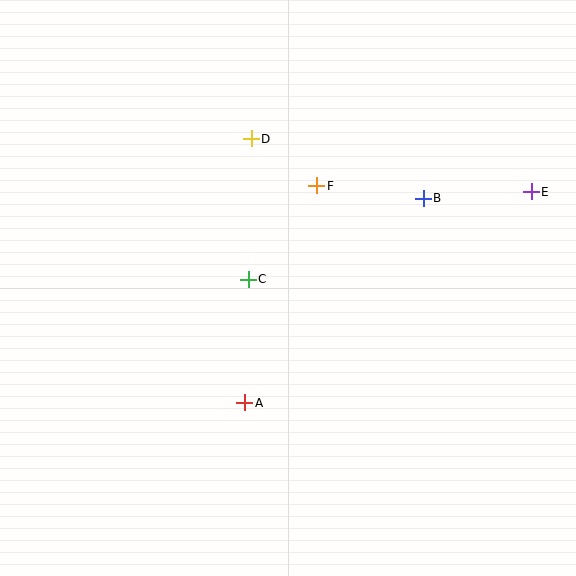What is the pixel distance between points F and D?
The distance between F and D is 81 pixels.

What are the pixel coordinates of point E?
Point E is at (531, 192).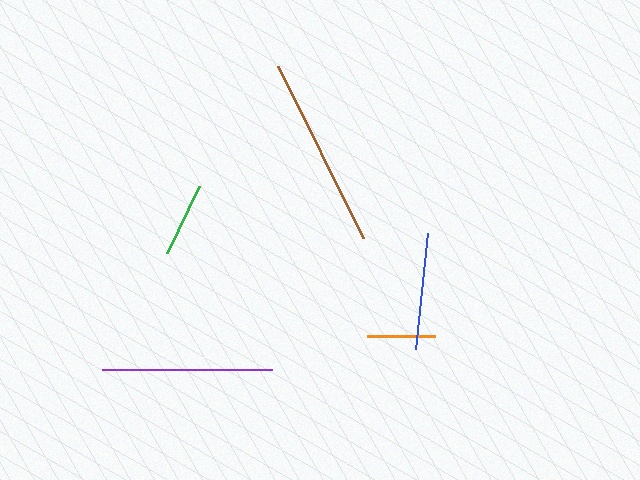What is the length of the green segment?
The green segment is approximately 74 pixels long.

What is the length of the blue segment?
The blue segment is approximately 117 pixels long.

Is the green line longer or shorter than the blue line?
The blue line is longer than the green line.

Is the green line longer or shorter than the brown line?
The brown line is longer than the green line.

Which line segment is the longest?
The brown line is the longest at approximately 192 pixels.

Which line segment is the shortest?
The orange line is the shortest at approximately 68 pixels.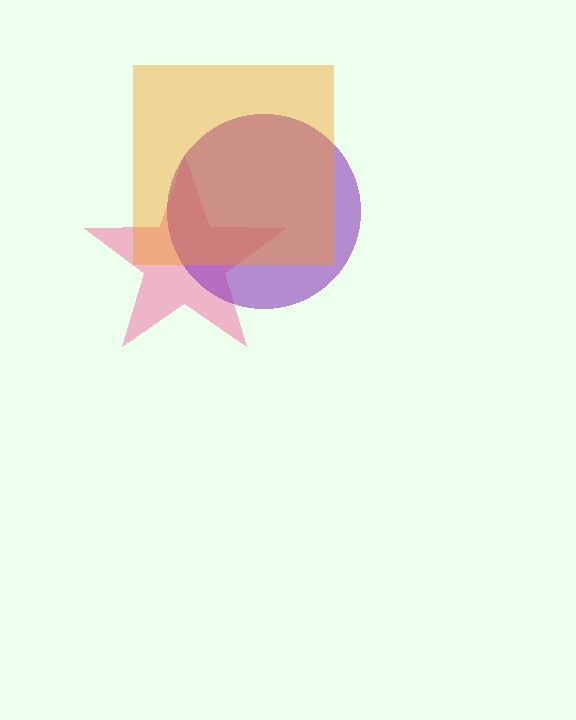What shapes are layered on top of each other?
The layered shapes are: a pink star, a purple circle, an orange square.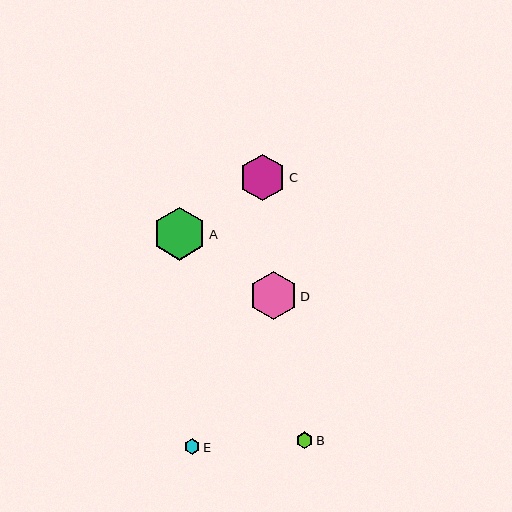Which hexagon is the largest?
Hexagon A is the largest with a size of approximately 53 pixels.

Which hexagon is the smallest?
Hexagon E is the smallest with a size of approximately 15 pixels.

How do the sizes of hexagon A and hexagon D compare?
Hexagon A and hexagon D are approximately the same size.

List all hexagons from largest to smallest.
From largest to smallest: A, D, C, B, E.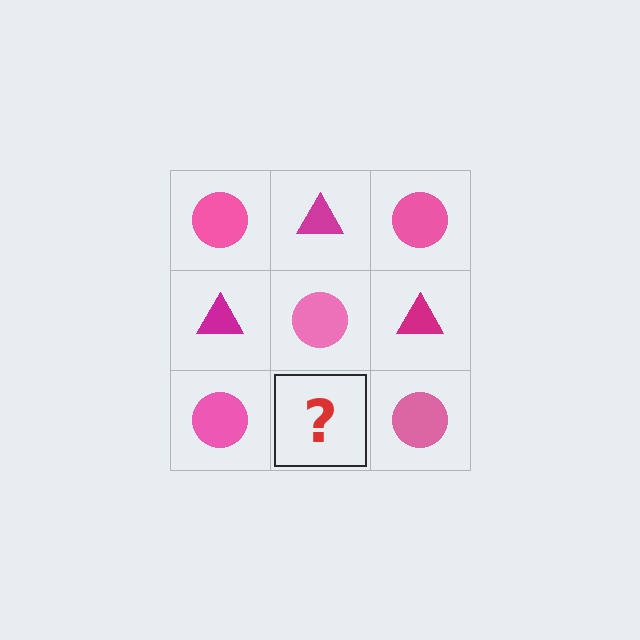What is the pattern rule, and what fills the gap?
The rule is that it alternates pink circle and magenta triangle in a checkerboard pattern. The gap should be filled with a magenta triangle.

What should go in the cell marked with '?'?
The missing cell should contain a magenta triangle.